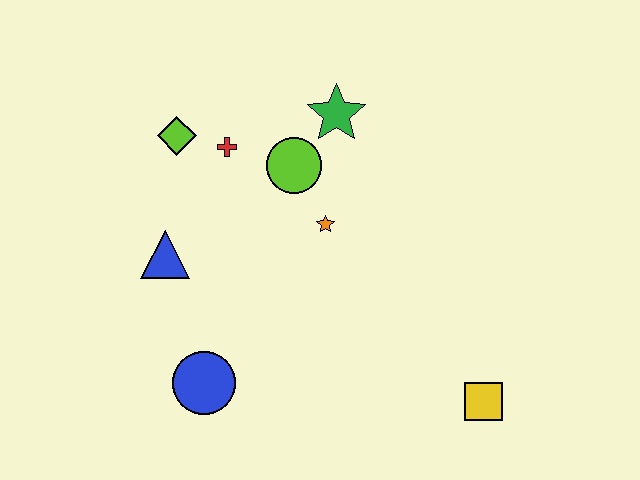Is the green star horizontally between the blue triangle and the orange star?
No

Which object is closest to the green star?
The lime circle is closest to the green star.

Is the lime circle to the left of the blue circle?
No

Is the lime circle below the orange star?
No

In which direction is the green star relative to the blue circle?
The green star is above the blue circle.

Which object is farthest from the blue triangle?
The yellow square is farthest from the blue triangle.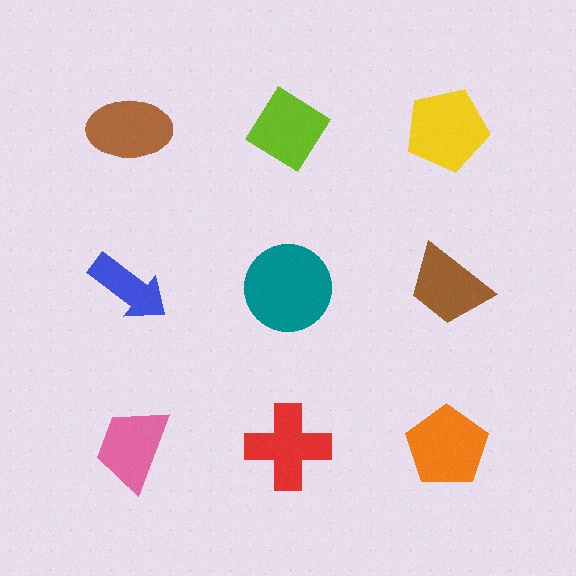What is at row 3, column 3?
An orange pentagon.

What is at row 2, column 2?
A teal circle.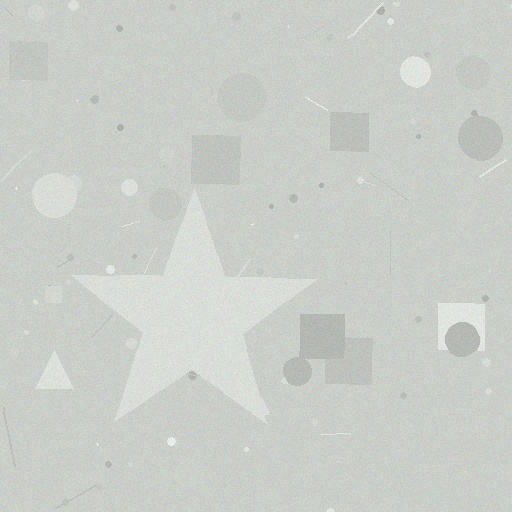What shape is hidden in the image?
A star is hidden in the image.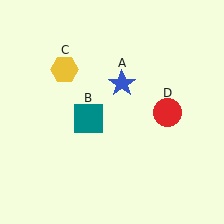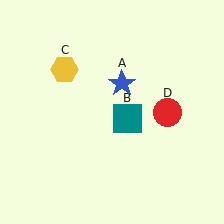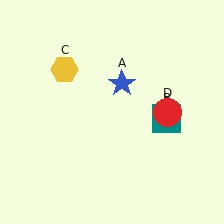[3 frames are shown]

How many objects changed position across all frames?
1 object changed position: teal square (object B).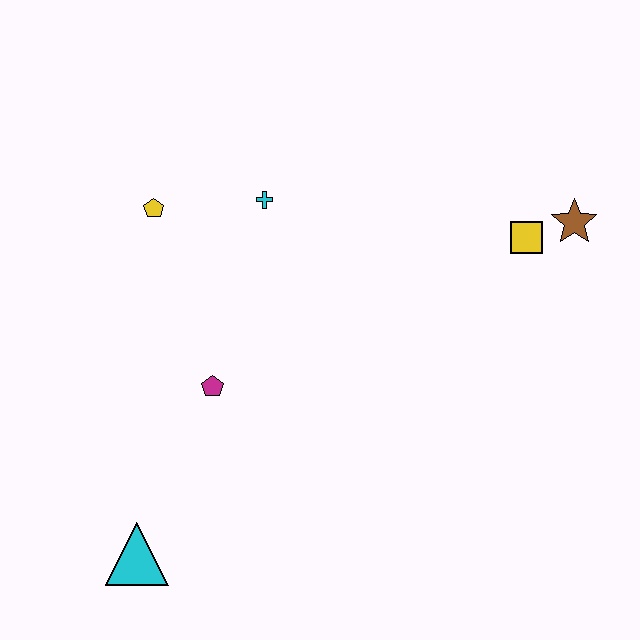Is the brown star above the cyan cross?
No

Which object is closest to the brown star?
The yellow square is closest to the brown star.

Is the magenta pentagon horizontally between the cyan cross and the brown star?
No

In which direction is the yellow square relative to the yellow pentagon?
The yellow square is to the right of the yellow pentagon.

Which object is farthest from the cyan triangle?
The brown star is farthest from the cyan triangle.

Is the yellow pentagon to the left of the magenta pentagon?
Yes